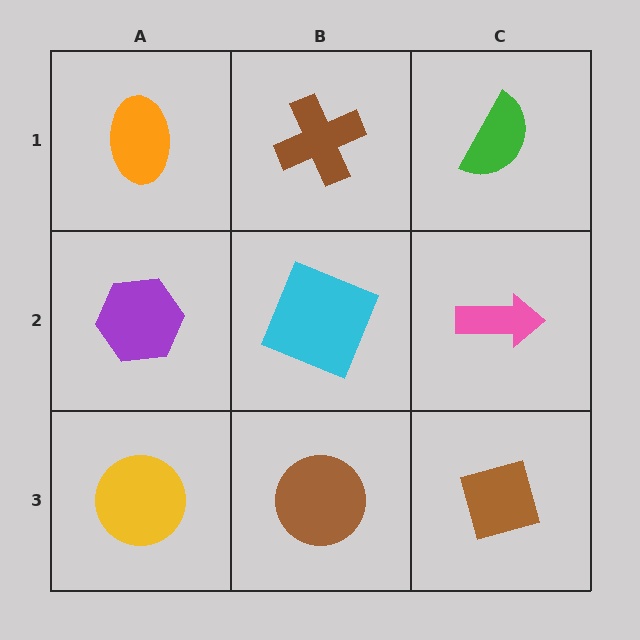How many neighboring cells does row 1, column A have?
2.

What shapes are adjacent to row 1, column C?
A pink arrow (row 2, column C), a brown cross (row 1, column B).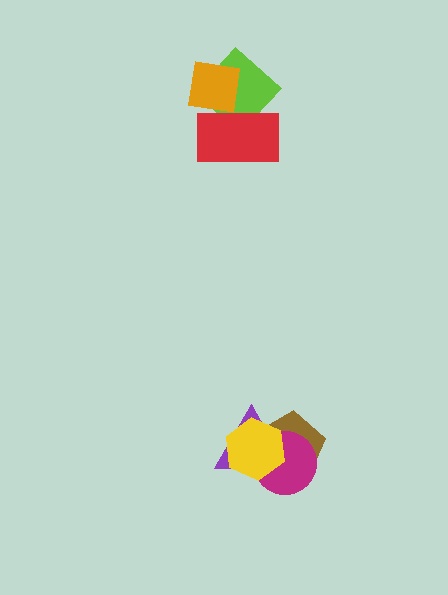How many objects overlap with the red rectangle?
2 objects overlap with the red rectangle.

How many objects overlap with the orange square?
2 objects overlap with the orange square.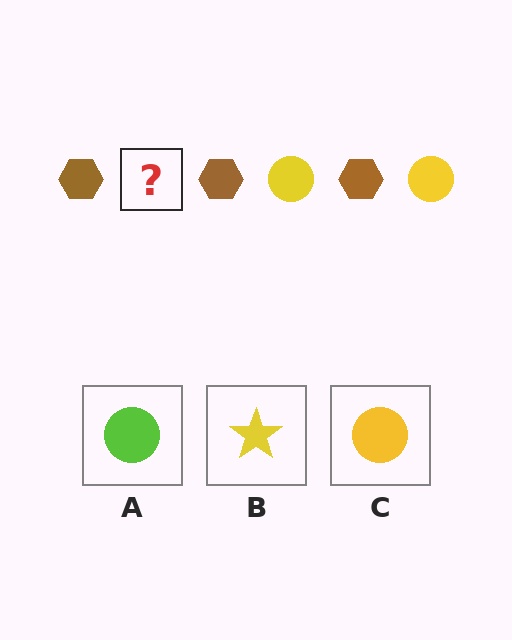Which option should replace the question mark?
Option C.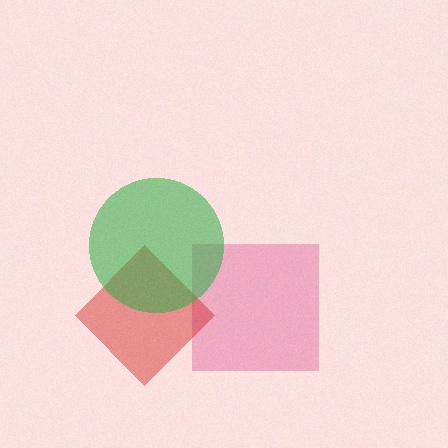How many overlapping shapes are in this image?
There are 3 overlapping shapes in the image.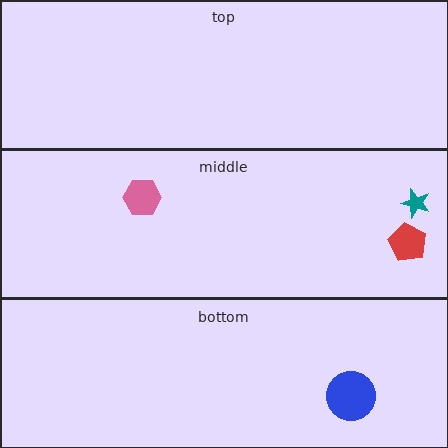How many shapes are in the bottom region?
1.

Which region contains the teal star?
The middle region.